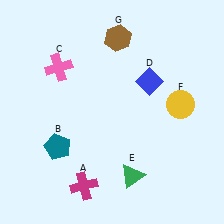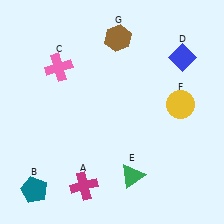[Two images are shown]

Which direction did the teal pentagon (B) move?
The teal pentagon (B) moved down.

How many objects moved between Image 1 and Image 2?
2 objects moved between the two images.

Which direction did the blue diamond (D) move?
The blue diamond (D) moved right.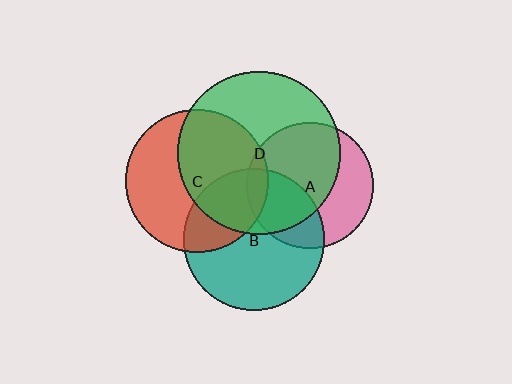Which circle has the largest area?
Circle D (green).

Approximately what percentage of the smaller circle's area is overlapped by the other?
Approximately 35%.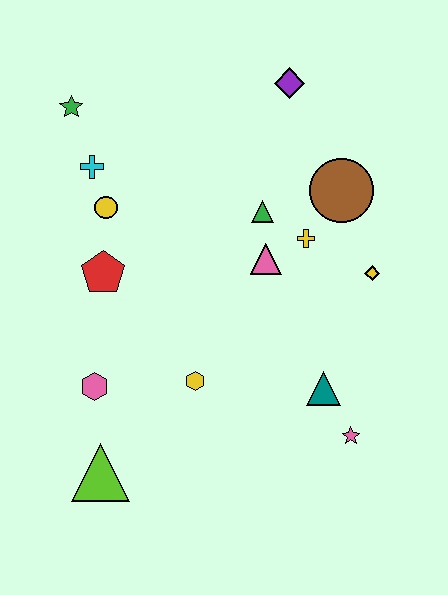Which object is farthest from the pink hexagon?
The purple diamond is farthest from the pink hexagon.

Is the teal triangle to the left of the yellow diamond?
Yes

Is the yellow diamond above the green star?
No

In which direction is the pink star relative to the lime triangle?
The pink star is to the right of the lime triangle.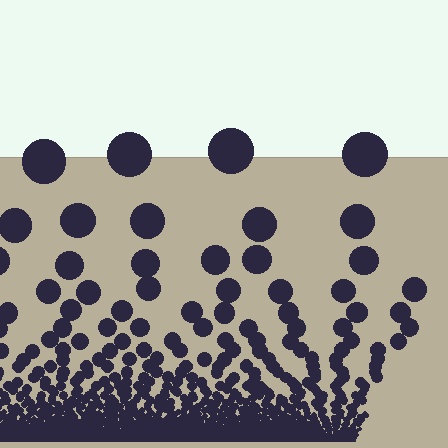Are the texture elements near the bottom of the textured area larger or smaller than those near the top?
Smaller. The gradient is inverted — elements near the bottom are smaller and denser.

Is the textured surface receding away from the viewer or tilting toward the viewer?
The surface appears to tilt toward the viewer. Texture elements get larger and sparser toward the top.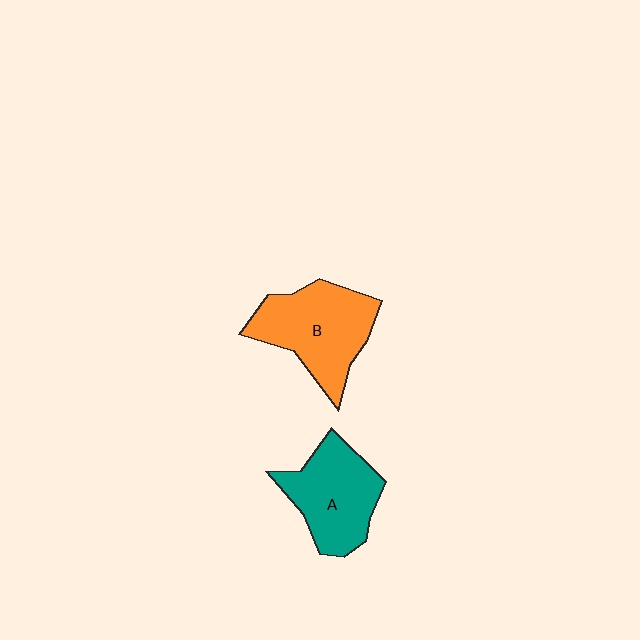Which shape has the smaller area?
Shape A (teal).